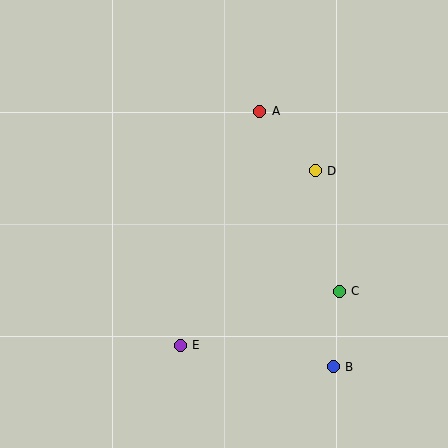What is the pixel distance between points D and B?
The distance between D and B is 197 pixels.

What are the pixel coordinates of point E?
Point E is at (180, 345).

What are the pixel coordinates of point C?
Point C is at (339, 291).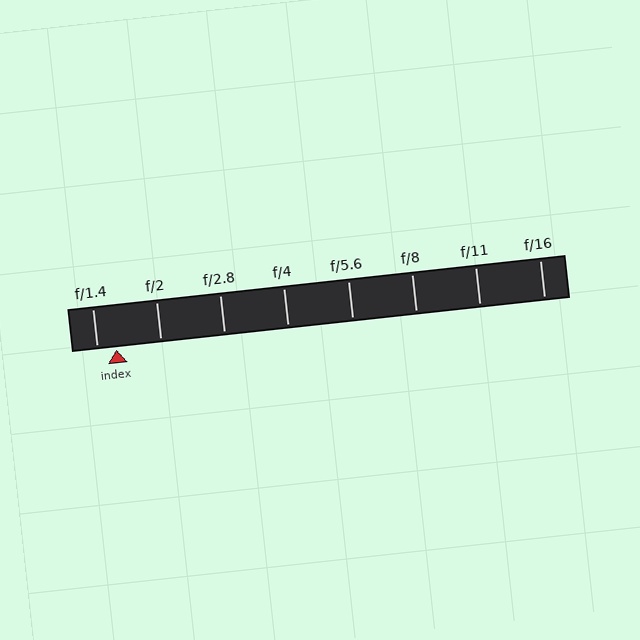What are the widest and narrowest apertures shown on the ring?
The widest aperture shown is f/1.4 and the narrowest is f/16.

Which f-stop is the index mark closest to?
The index mark is closest to f/1.4.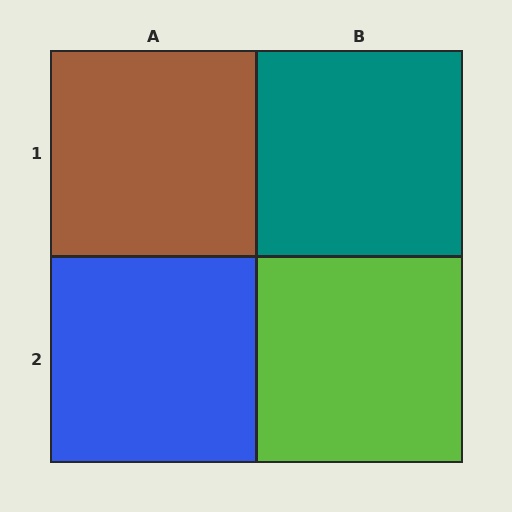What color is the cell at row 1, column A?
Brown.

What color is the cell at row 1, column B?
Teal.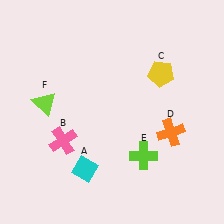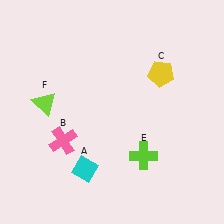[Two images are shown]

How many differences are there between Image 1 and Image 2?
There is 1 difference between the two images.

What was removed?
The orange cross (D) was removed in Image 2.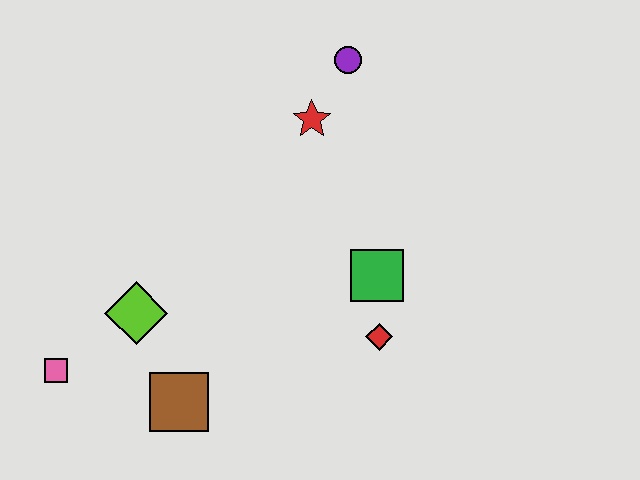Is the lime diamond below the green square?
Yes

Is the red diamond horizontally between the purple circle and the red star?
No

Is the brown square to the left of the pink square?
No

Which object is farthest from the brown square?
The purple circle is farthest from the brown square.